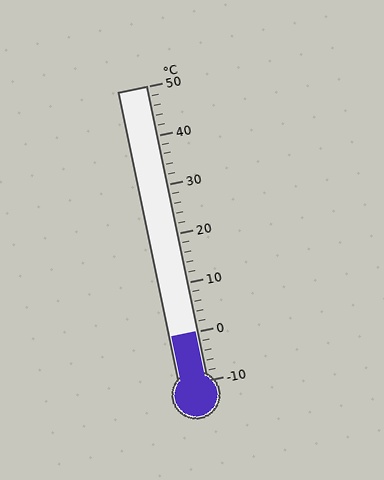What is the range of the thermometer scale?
The thermometer scale ranges from -10°C to 50°C.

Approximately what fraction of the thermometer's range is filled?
The thermometer is filled to approximately 15% of its range.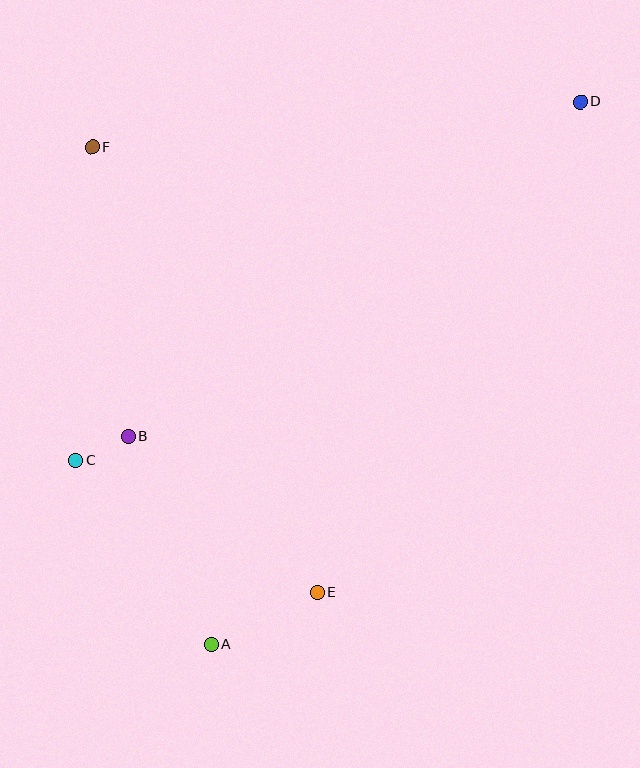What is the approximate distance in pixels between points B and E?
The distance between B and E is approximately 245 pixels.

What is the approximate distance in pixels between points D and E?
The distance between D and E is approximately 557 pixels.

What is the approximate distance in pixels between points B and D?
The distance between B and D is approximately 562 pixels.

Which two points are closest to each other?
Points B and C are closest to each other.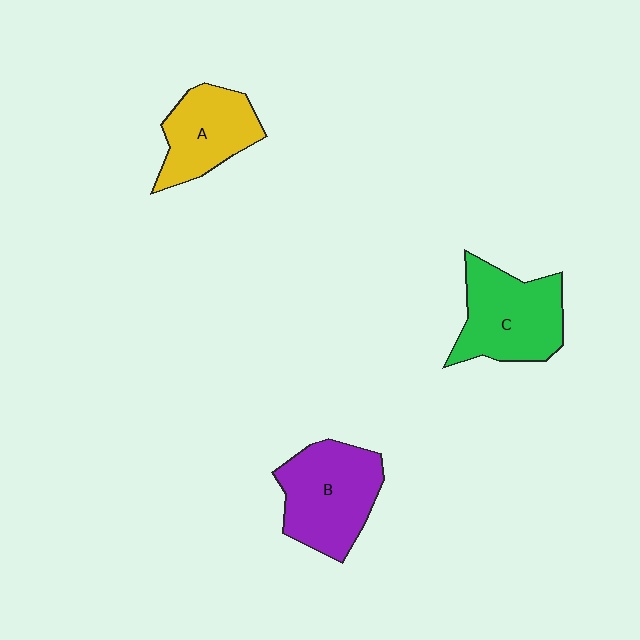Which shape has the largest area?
Shape B (purple).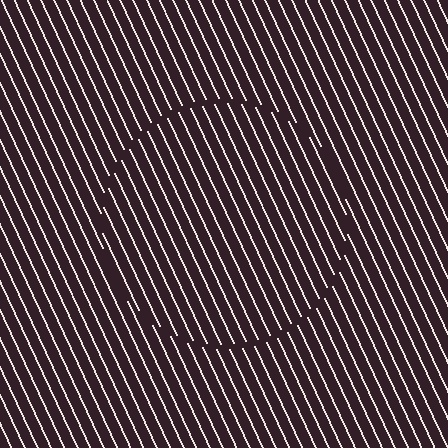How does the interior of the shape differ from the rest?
The interior of the shape contains the same grating, shifted by half a period — the contour is defined by the phase discontinuity where line-ends from the inner and outer gratings abut.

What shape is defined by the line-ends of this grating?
An illusory circle. The interior of the shape contains the same grating, shifted by half a period — the contour is defined by the phase discontinuity where line-ends from the inner and outer gratings abut.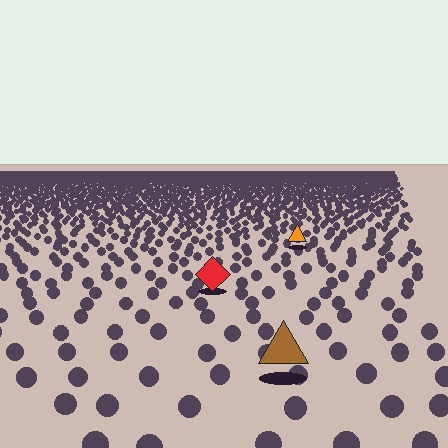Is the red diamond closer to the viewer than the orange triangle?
Yes. The red diamond is closer — you can tell from the texture gradient: the ground texture is coarser near it.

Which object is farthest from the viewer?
The orange triangle is farthest from the viewer. It appears smaller and the ground texture around it is denser.